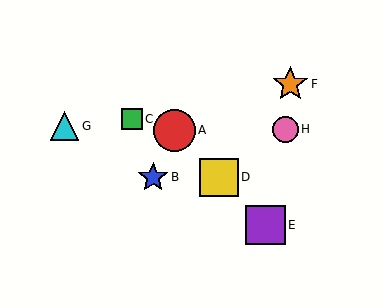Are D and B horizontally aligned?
Yes, both are at y≈177.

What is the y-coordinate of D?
Object D is at y≈177.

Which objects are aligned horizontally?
Objects B, D are aligned horizontally.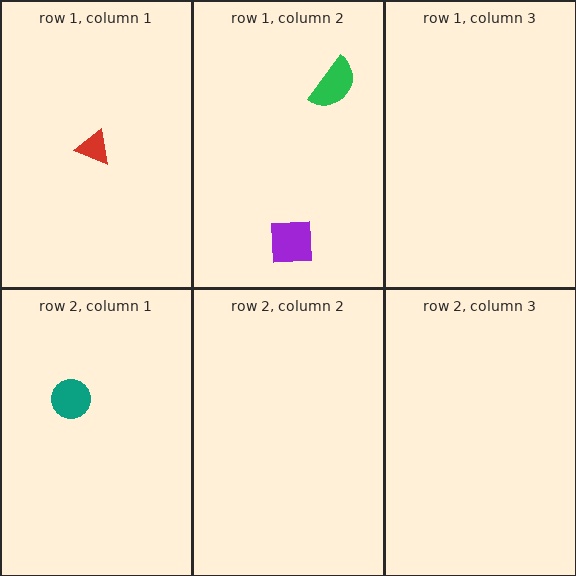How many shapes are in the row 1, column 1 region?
1.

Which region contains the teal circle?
The row 2, column 1 region.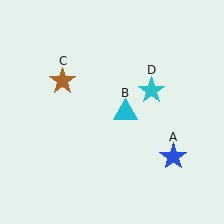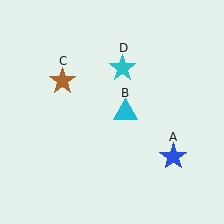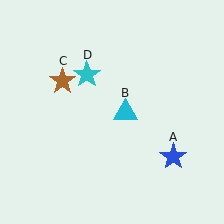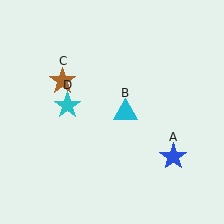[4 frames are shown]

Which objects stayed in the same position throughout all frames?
Blue star (object A) and cyan triangle (object B) and brown star (object C) remained stationary.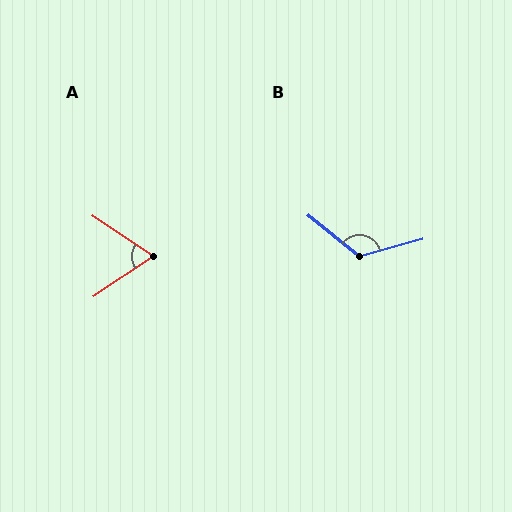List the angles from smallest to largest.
A (67°), B (126°).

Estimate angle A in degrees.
Approximately 67 degrees.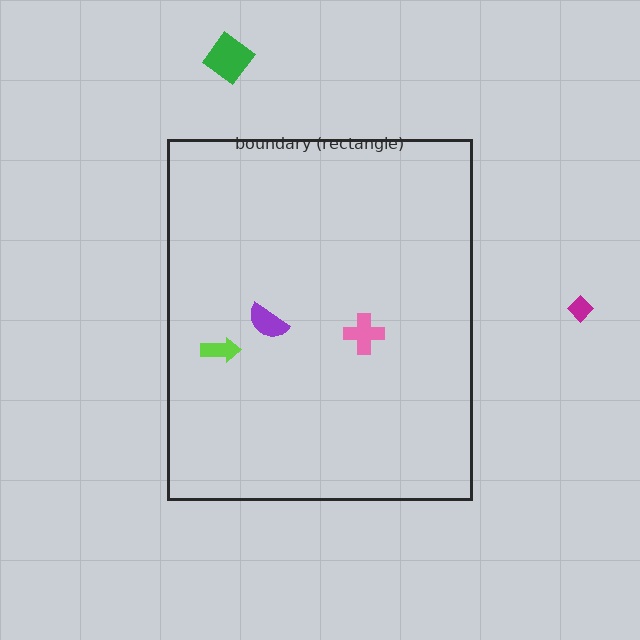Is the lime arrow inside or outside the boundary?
Inside.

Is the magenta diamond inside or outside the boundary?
Outside.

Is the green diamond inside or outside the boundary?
Outside.